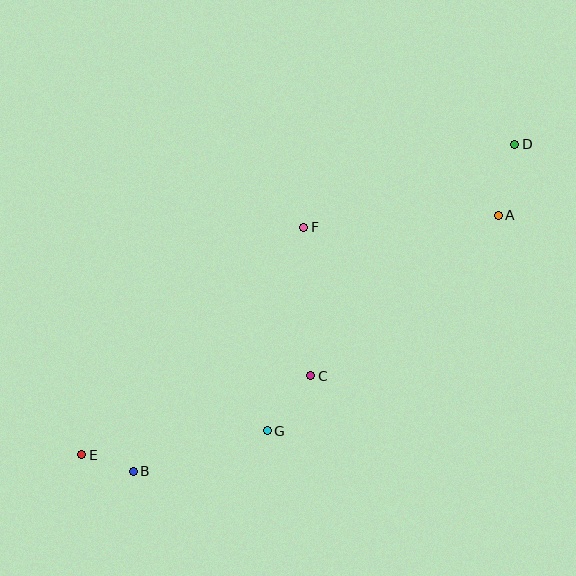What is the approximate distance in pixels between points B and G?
The distance between B and G is approximately 140 pixels.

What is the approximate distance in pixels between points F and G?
The distance between F and G is approximately 206 pixels.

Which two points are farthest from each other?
Points D and E are farthest from each other.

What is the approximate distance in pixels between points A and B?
The distance between A and B is approximately 446 pixels.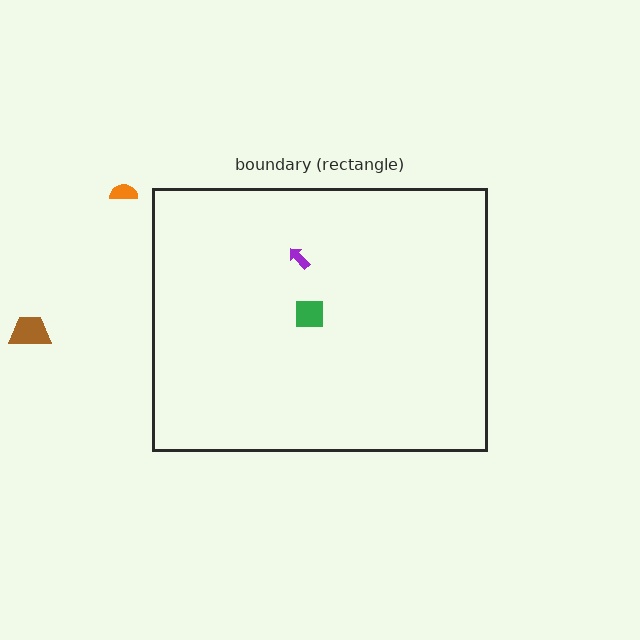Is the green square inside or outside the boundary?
Inside.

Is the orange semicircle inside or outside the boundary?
Outside.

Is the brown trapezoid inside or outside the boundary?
Outside.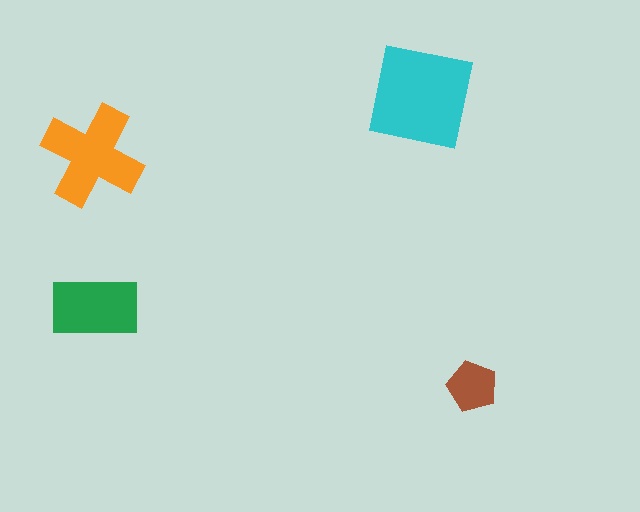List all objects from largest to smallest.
The cyan square, the orange cross, the green rectangle, the brown pentagon.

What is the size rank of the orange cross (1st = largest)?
2nd.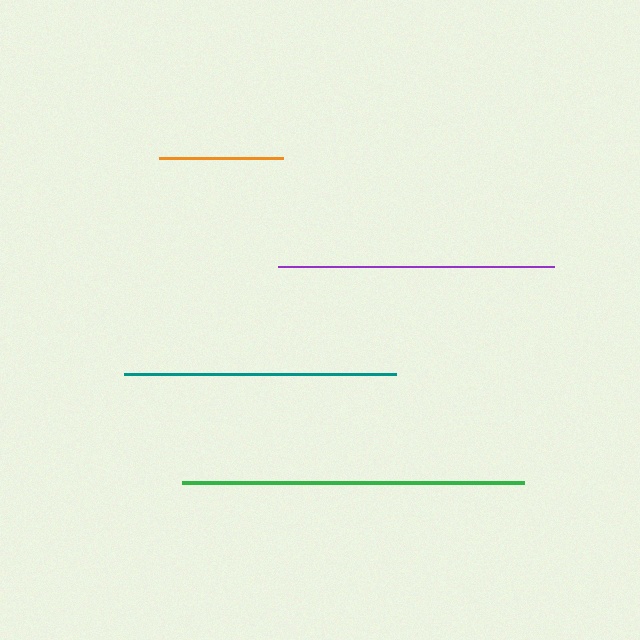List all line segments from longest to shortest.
From longest to shortest: green, purple, teal, orange.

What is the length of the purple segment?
The purple segment is approximately 276 pixels long.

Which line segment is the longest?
The green line is the longest at approximately 342 pixels.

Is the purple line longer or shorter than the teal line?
The purple line is longer than the teal line.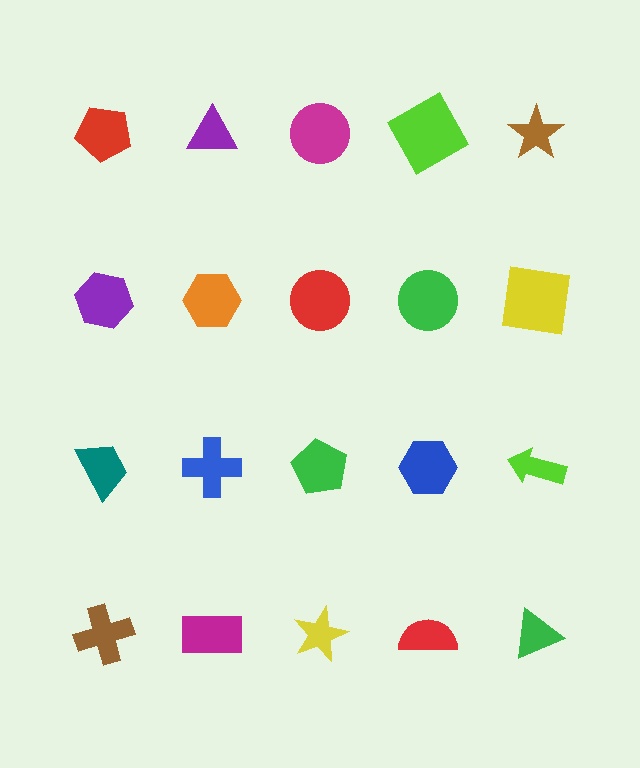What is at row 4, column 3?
A yellow star.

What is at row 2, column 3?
A red circle.